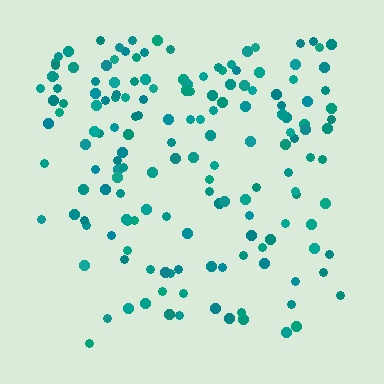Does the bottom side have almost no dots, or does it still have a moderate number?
Still a moderate number, just noticeably fewer than the top.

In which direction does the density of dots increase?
From bottom to top, with the top side densest.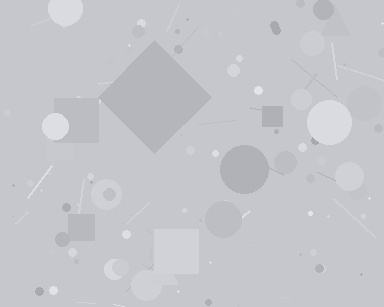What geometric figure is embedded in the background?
A diamond is embedded in the background.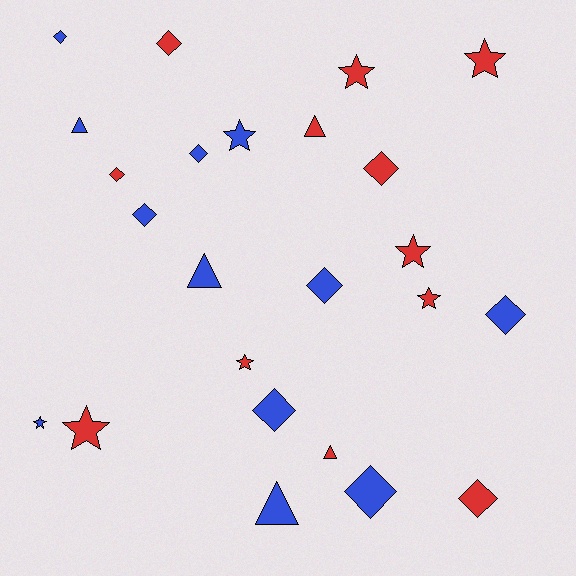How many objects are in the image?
There are 24 objects.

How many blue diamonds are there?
There are 7 blue diamonds.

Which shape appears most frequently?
Diamond, with 11 objects.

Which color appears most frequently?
Red, with 12 objects.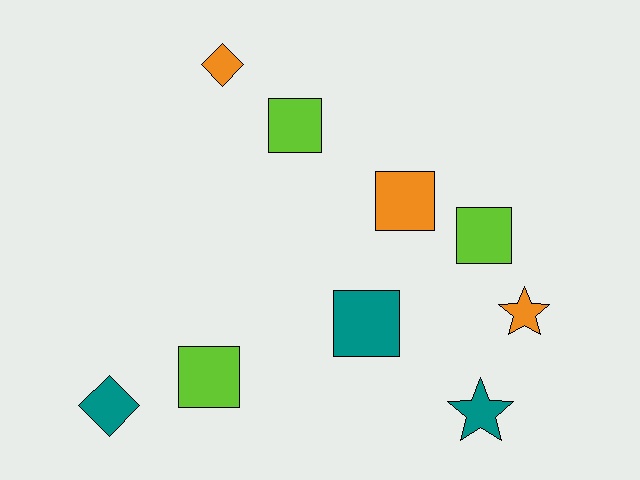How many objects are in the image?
There are 9 objects.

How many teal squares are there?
There is 1 teal square.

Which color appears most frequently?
Teal, with 3 objects.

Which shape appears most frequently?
Square, with 5 objects.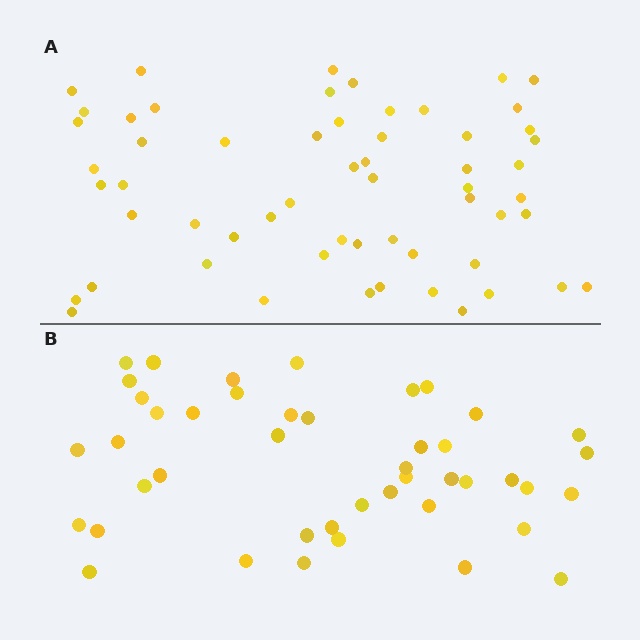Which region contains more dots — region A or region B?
Region A (the top region) has more dots.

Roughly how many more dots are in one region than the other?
Region A has approximately 15 more dots than region B.